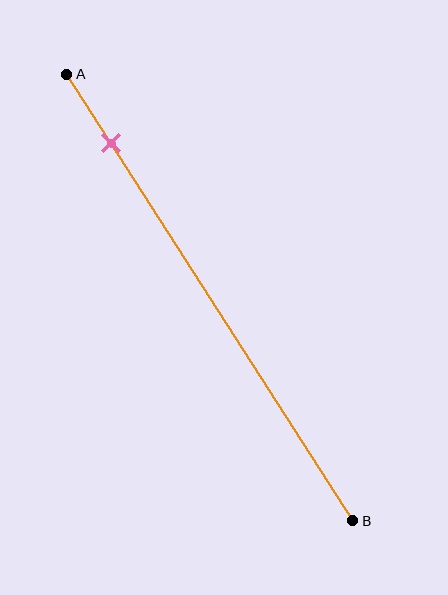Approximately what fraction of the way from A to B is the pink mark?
The pink mark is approximately 15% of the way from A to B.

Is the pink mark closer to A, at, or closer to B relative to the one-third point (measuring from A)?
The pink mark is closer to point A than the one-third point of segment AB.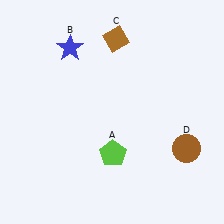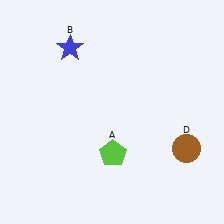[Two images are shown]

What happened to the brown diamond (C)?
The brown diamond (C) was removed in Image 2. It was in the top-right area of Image 1.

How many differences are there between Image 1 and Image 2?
There is 1 difference between the two images.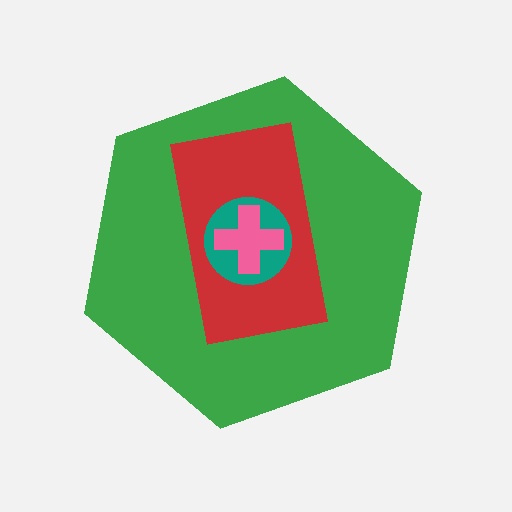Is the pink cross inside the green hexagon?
Yes.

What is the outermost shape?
The green hexagon.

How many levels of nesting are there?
4.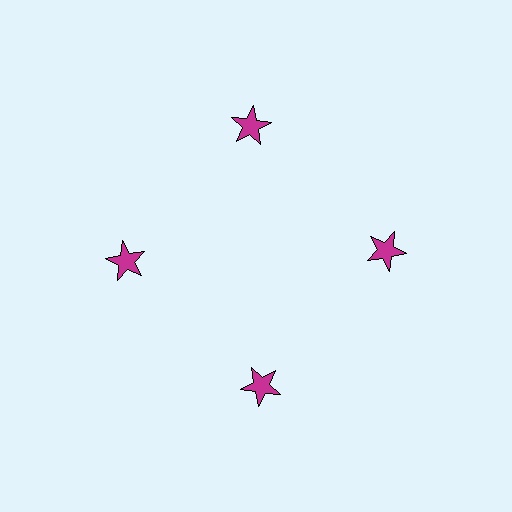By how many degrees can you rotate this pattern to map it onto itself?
The pattern maps onto itself every 90 degrees of rotation.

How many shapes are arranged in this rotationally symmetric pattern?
There are 4 shapes, arranged in 4 groups of 1.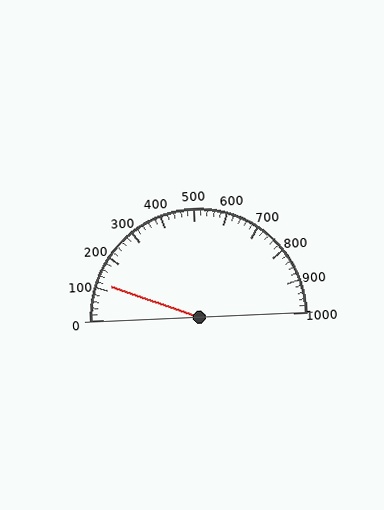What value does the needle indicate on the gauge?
The needle indicates approximately 120.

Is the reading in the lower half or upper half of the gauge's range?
The reading is in the lower half of the range (0 to 1000).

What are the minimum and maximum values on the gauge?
The gauge ranges from 0 to 1000.